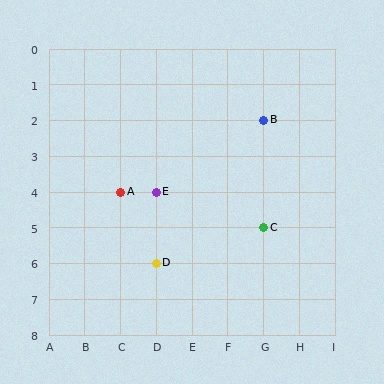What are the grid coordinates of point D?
Point D is at grid coordinates (D, 6).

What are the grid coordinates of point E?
Point E is at grid coordinates (D, 4).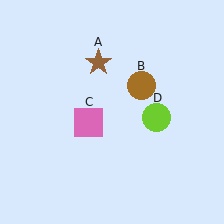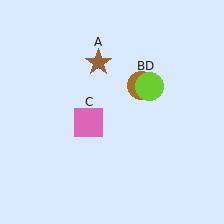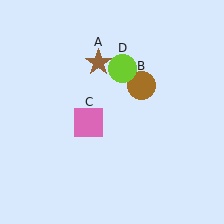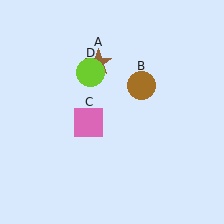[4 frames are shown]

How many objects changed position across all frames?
1 object changed position: lime circle (object D).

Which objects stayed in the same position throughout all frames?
Brown star (object A) and brown circle (object B) and pink square (object C) remained stationary.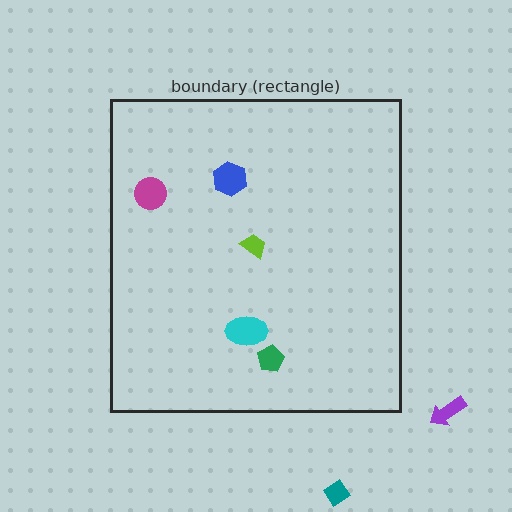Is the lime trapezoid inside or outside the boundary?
Inside.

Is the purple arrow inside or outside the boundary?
Outside.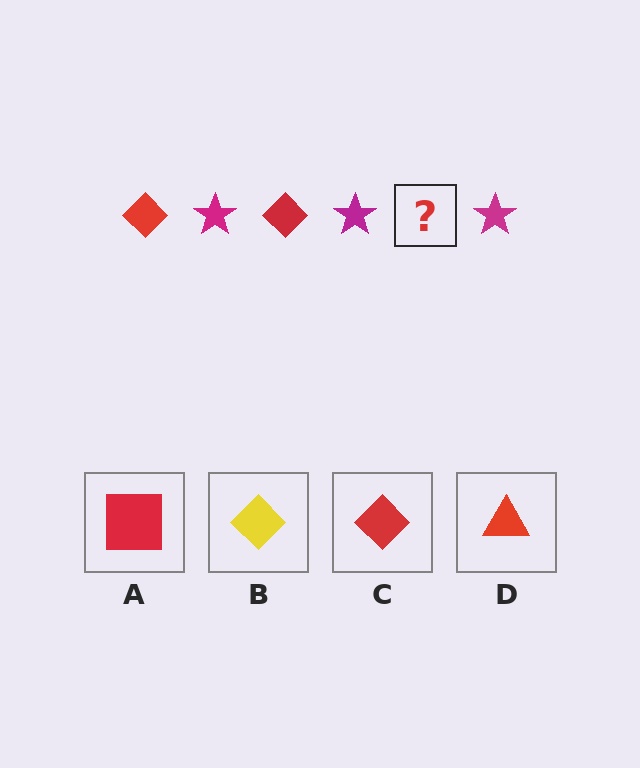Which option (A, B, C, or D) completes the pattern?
C.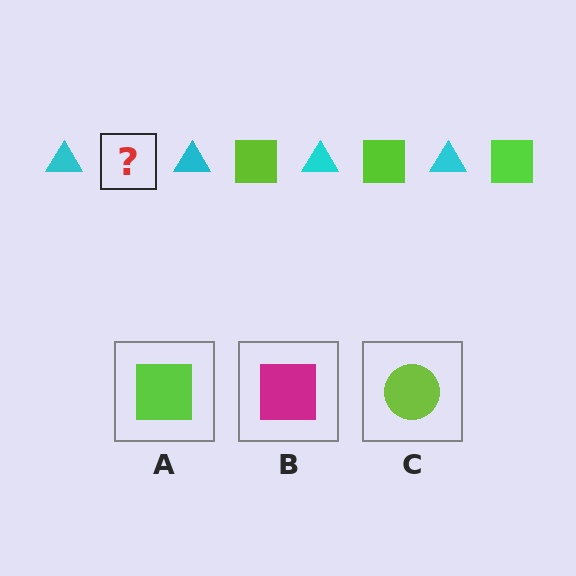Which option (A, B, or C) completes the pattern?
A.